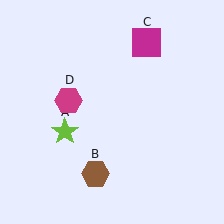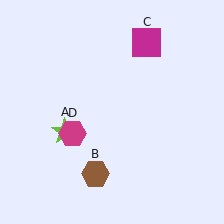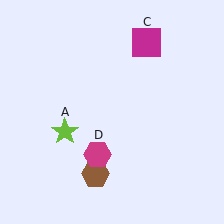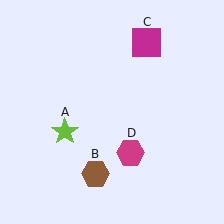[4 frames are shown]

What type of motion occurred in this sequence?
The magenta hexagon (object D) rotated counterclockwise around the center of the scene.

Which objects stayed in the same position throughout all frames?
Lime star (object A) and brown hexagon (object B) and magenta square (object C) remained stationary.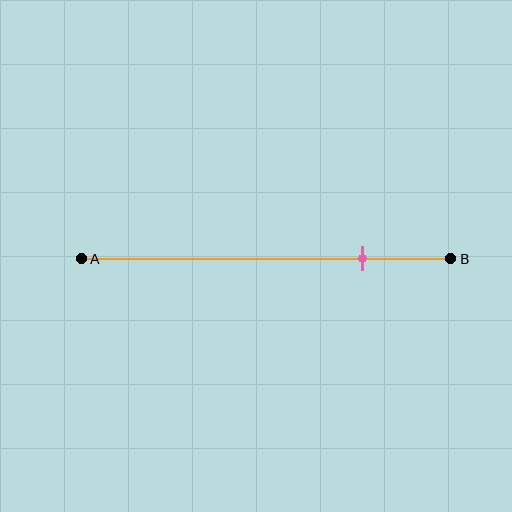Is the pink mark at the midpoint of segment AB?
No, the mark is at about 75% from A, not at the 50% midpoint.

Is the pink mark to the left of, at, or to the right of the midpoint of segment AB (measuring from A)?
The pink mark is to the right of the midpoint of segment AB.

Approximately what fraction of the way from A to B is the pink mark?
The pink mark is approximately 75% of the way from A to B.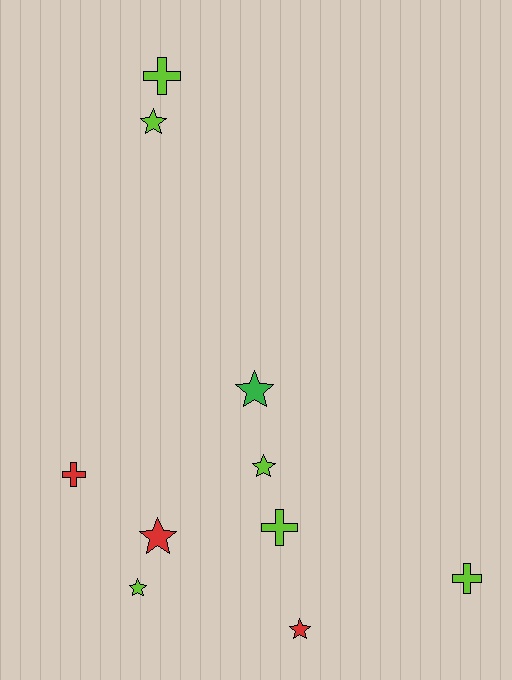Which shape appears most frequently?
Star, with 6 objects.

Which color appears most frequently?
Lime, with 6 objects.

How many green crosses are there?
There are no green crosses.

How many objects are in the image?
There are 10 objects.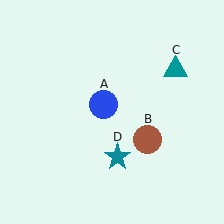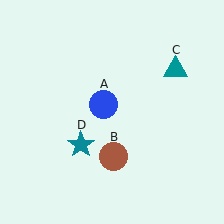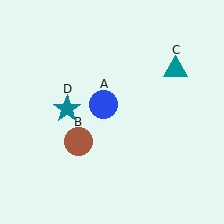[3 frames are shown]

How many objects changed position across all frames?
2 objects changed position: brown circle (object B), teal star (object D).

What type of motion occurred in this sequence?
The brown circle (object B), teal star (object D) rotated clockwise around the center of the scene.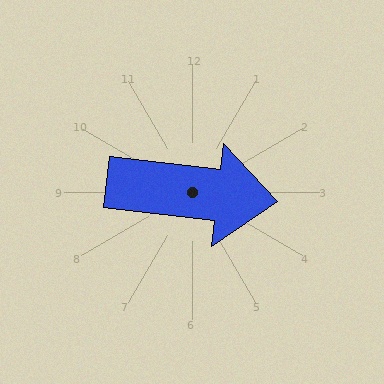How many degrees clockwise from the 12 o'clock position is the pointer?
Approximately 96 degrees.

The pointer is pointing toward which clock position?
Roughly 3 o'clock.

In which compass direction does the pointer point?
East.